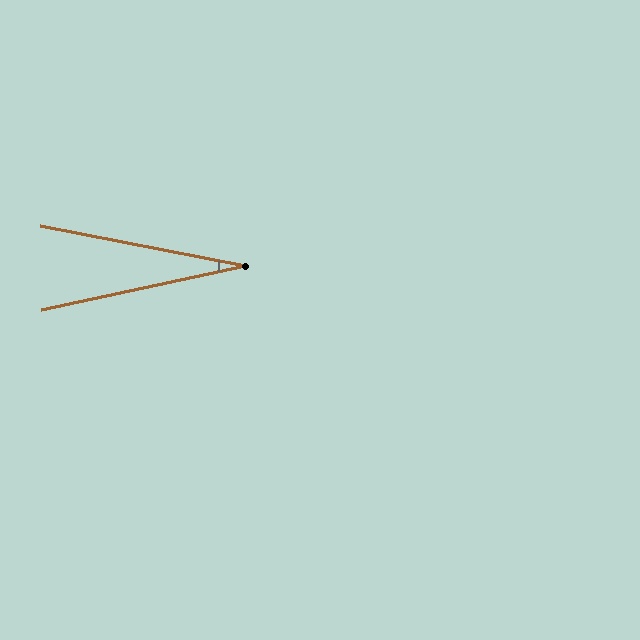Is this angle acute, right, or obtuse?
It is acute.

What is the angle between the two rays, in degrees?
Approximately 23 degrees.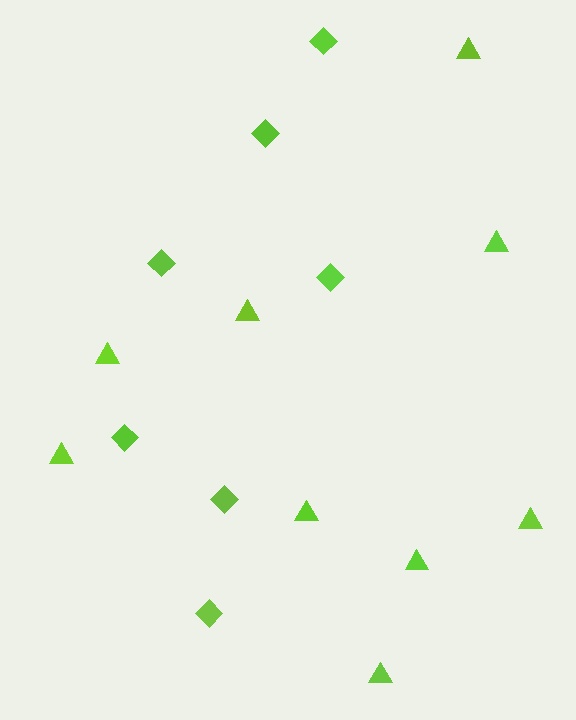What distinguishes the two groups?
There are 2 groups: one group of diamonds (7) and one group of triangles (9).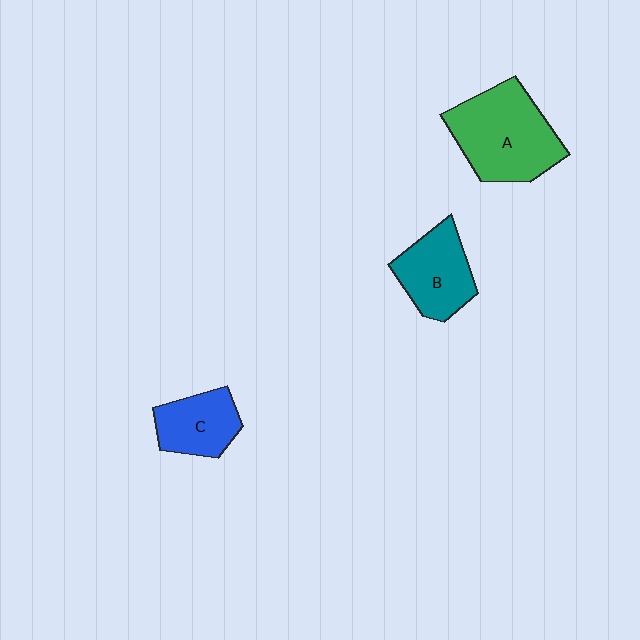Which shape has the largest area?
Shape A (green).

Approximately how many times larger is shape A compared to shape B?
Approximately 1.5 times.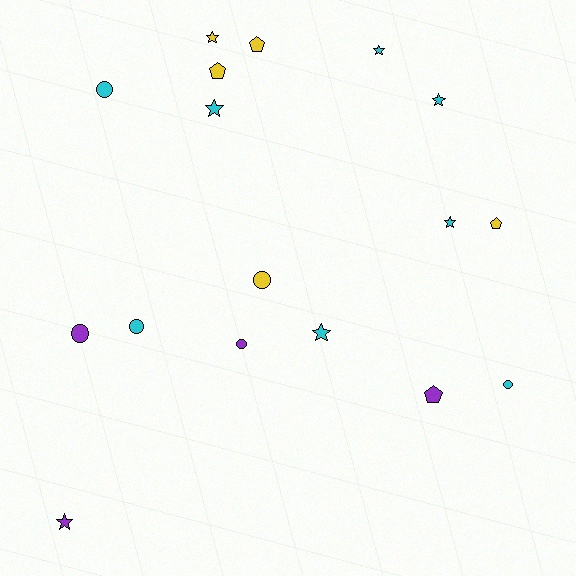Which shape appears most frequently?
Star, with 7 objects.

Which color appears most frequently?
Cyan, with 8 objects.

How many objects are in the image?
There are 17 objects.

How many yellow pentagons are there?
There are 3 yellow pentagons.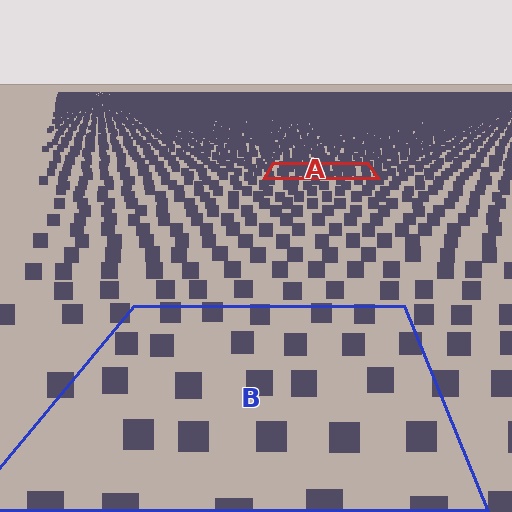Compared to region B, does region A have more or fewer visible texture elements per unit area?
Region A has more texture elements per unit area — they are packed more densely because it is farther away.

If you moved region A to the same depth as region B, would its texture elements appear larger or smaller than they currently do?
They would appear larger. At a closer depth, the same texture elements are projected at a bigger on-screen size.